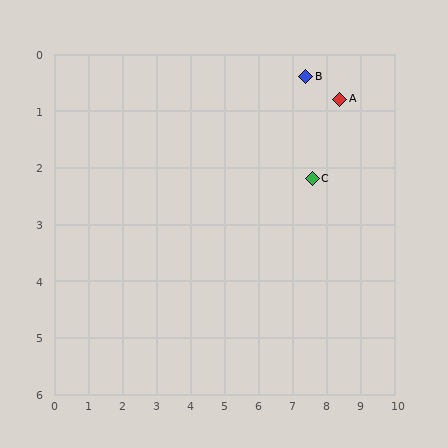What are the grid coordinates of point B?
Point B is at approximately (7.4, 0.4).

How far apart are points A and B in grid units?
Points A and B are about 1.1 grid units apart.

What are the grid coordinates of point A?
Point A is at approximately (8.4, 0.8).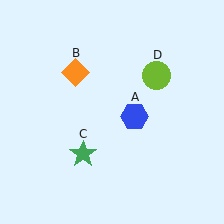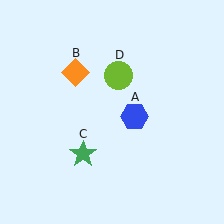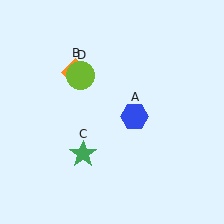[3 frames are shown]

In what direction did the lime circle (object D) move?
The lime circle (object D) moved left.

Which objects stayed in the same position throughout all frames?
Blue hexagon (object A) and orange diamond (object B) and green star (object C) remained stationary.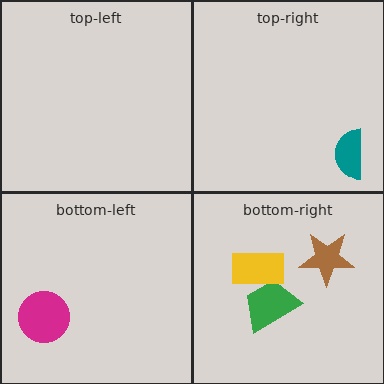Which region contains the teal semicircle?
The top-right region.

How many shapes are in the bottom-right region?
3.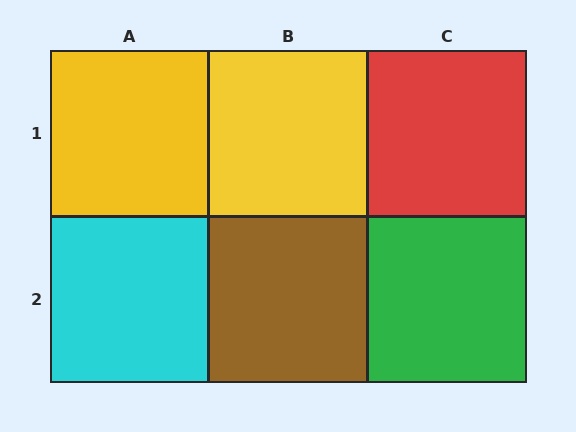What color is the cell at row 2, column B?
Brown.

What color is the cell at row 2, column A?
Cyan.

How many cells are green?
1 cell is green.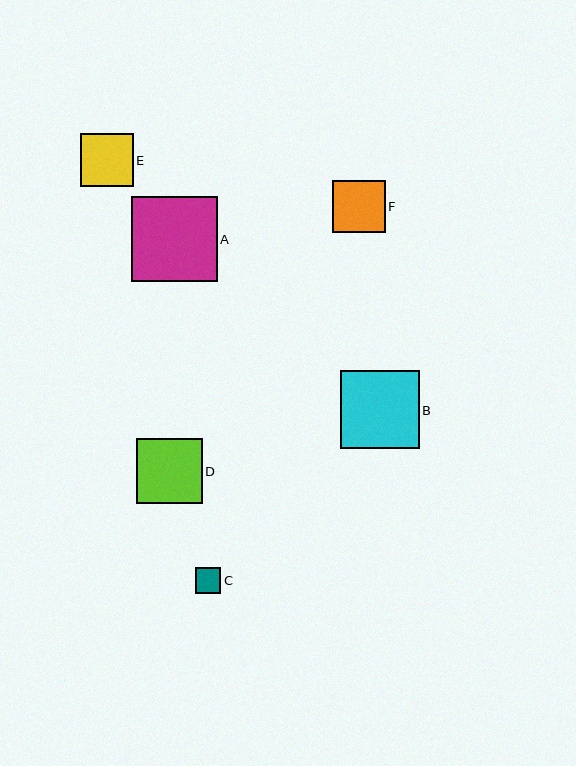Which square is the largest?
Square A is the largest with a size of approximately 85 pixels.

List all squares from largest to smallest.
From largest to smallest: A, B, D, E, F, C.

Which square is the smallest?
Square C is the smallest with a size of approximately 26 pixels.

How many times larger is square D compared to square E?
Square D is approximately 1.2 times the size of square E.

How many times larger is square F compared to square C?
Square F is approximately 2.0 times the size of square C.